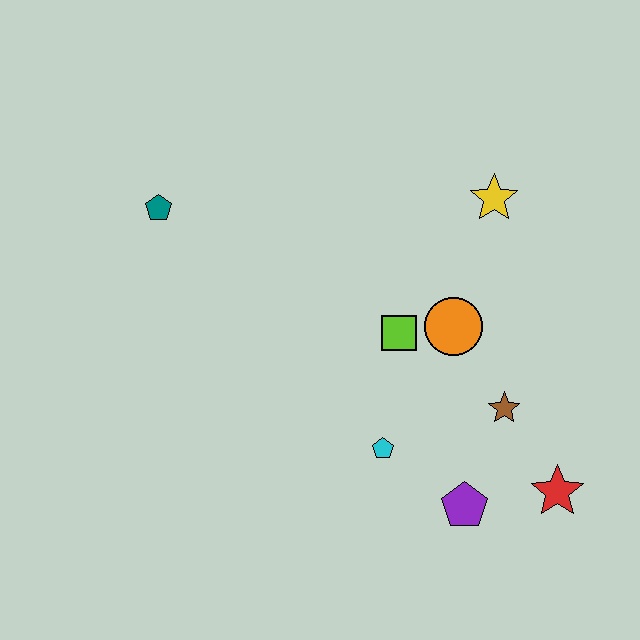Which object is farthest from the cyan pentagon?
The teal pentagon is farthest from the cyan pentagon.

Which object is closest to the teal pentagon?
The lime square is closest to the teal pentagon.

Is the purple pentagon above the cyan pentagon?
No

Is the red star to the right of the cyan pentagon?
Yes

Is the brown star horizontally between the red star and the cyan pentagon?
Yes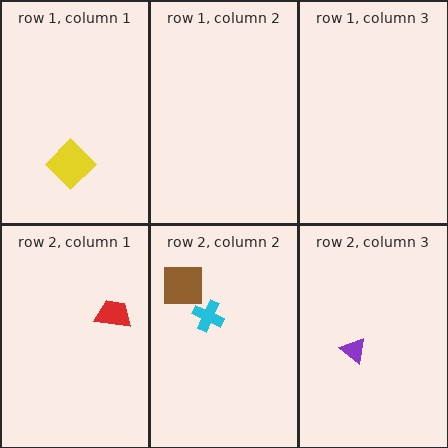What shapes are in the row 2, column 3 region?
The purple triangle.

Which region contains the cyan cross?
The row 2, column 2 region.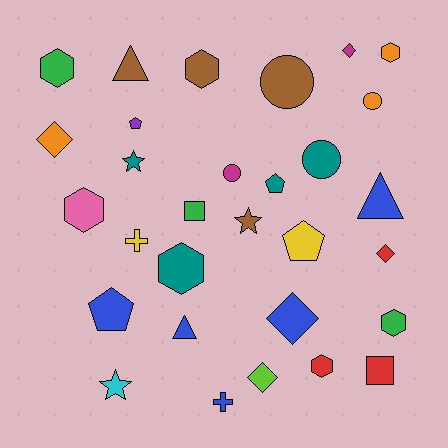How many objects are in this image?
There are 30 objects.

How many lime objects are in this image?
There is 1 lime object.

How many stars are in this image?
There are 3 stars.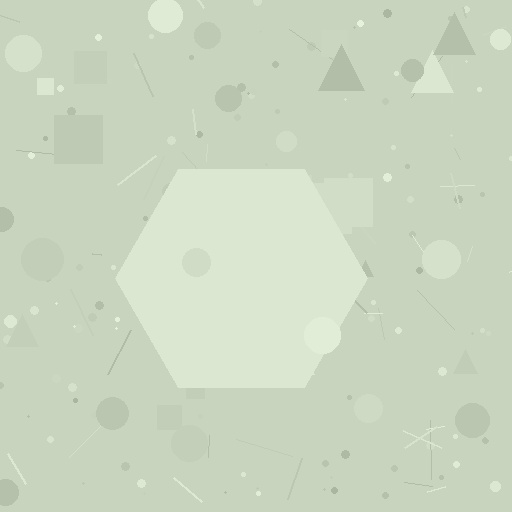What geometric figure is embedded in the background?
A hexagon is embedded in the background.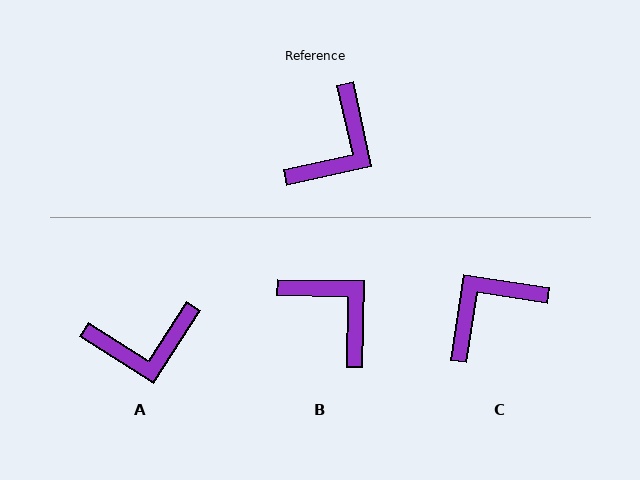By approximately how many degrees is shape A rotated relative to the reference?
Approximately 45 degrees clockwise.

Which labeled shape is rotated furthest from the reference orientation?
C, about 159 degrees away.